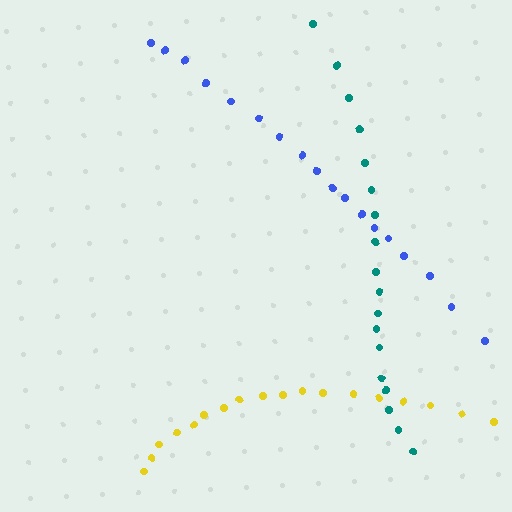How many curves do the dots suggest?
There are 3 distinct paths.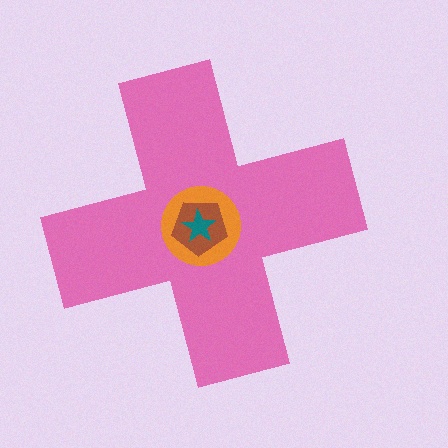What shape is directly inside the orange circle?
The brown pentagon.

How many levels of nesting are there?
4.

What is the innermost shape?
The teal star.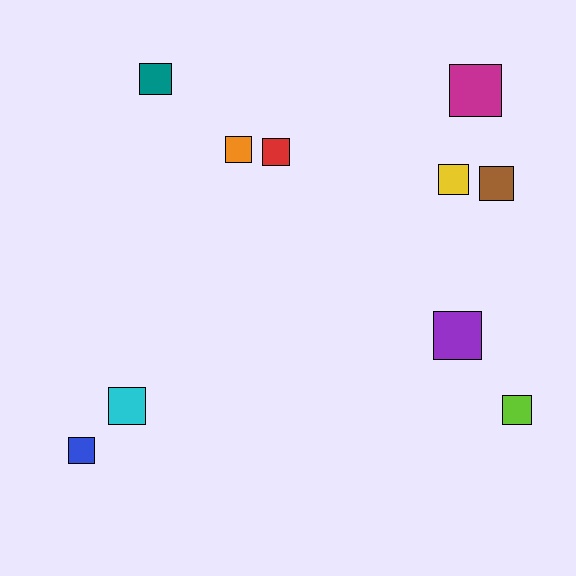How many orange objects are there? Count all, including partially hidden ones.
There is 1 orange object.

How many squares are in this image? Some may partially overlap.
There are 10 squares.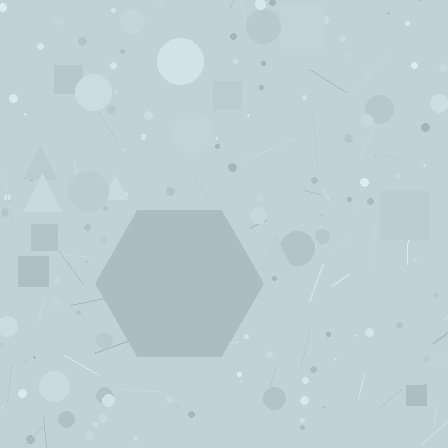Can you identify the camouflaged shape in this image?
The camouflaged shape is a hexagon.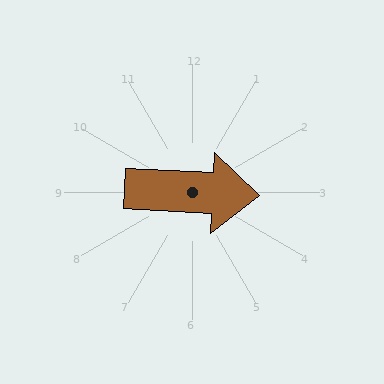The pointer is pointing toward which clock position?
Roughly 3 o'clock.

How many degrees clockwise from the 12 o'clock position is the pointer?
Approximately 93 degrees.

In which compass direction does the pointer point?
East.